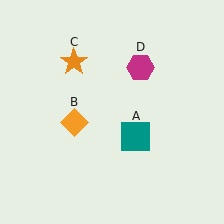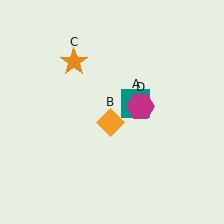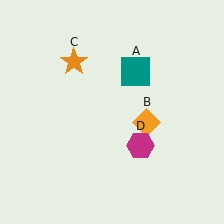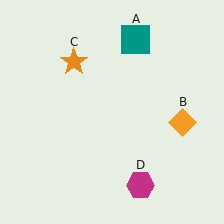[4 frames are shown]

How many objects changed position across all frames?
3 objects changed position: teal square (object A), orange diamond (object B), magenta hexagon (object D).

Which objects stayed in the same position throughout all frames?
Orange star (object C) remained stationary.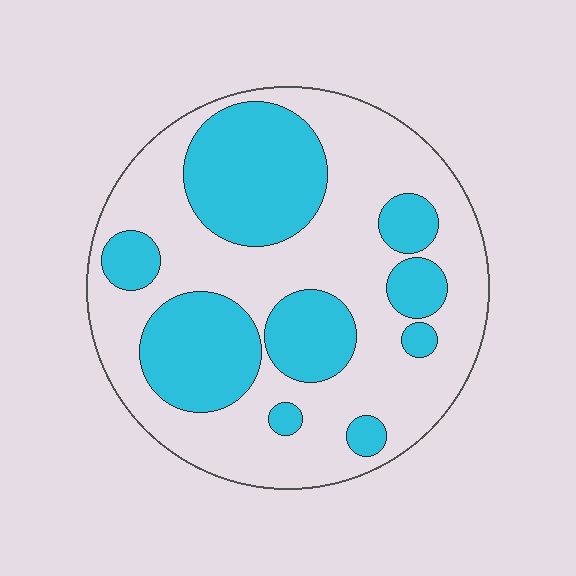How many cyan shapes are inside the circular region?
9.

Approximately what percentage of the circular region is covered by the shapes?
Approximately 35%.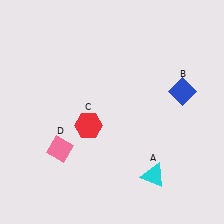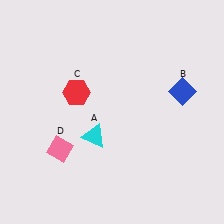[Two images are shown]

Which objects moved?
The objects that moved are: the cyan triangle (A), the red hexagon (C).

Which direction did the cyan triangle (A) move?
The cyan triangle (A) moved left.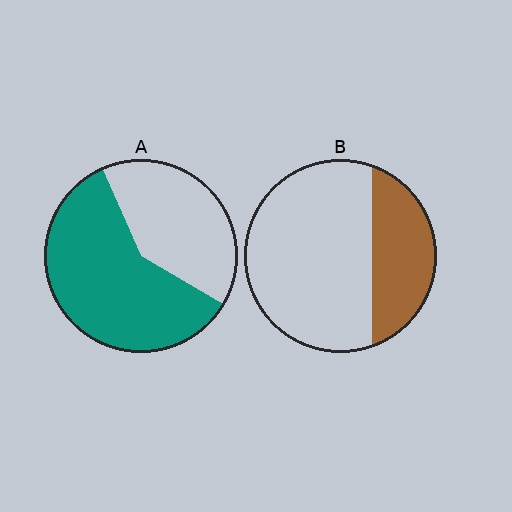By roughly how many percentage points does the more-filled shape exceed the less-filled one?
By roughly 30 percentage points (A over B).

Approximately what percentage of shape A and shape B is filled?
A is approximately 60% and B is approximately 30%.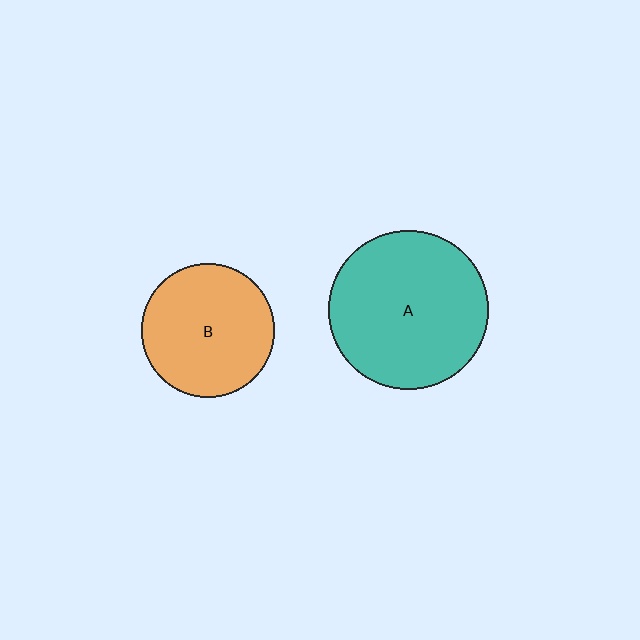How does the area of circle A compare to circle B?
Approximately 1.4 times.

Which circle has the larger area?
Circle A (teal).